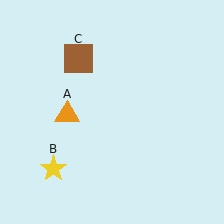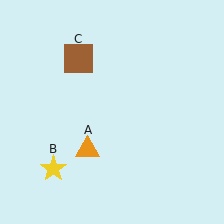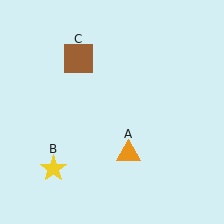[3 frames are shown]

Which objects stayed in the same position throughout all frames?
Yellow star (object B) and brown square (object C) remained stationary.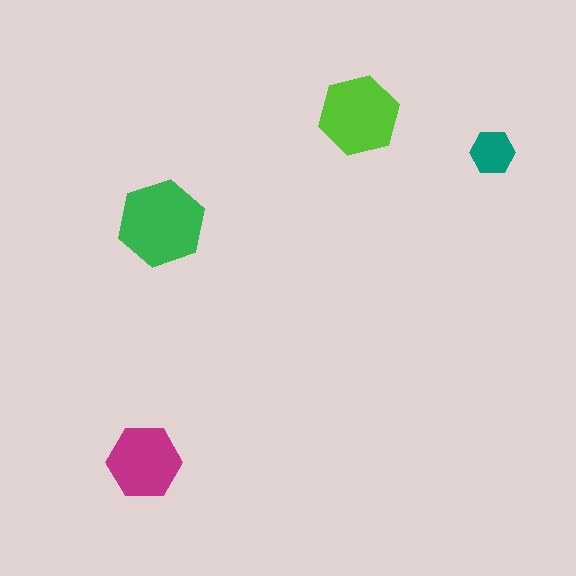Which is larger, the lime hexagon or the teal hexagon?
The lime one.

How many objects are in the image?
There are 4 objects in the image.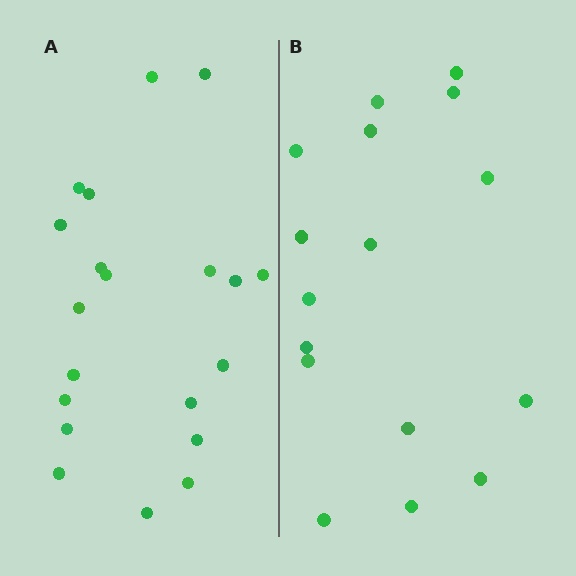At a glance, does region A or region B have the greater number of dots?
Region A (the left region) has more dots.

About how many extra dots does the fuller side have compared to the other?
Region A has about 4 more dots than region B.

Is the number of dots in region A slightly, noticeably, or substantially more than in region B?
Region A has noticeably more, but not dramatically so. The ratio is roughly 1.2 to 1.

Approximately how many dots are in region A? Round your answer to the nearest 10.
About 20 dots.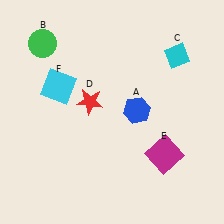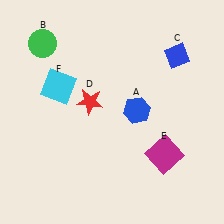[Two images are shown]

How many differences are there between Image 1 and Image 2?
There is 1 difference between the two images.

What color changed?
The diamond (C) changed from cyan in Image 1 to blue in Image 2.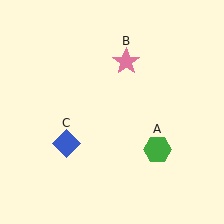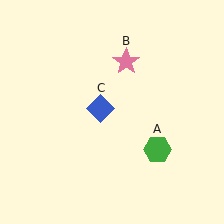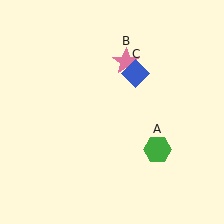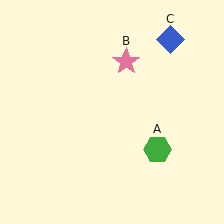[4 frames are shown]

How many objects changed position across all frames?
1 object changed position: blue diamond (object C).